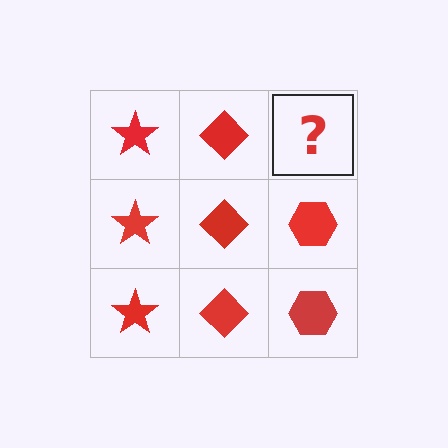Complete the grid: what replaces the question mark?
The question mark should be replaced with a red hexagon.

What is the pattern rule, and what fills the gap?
The rule is that each column has a consistent shape. The gap should be filled with a red hexagon.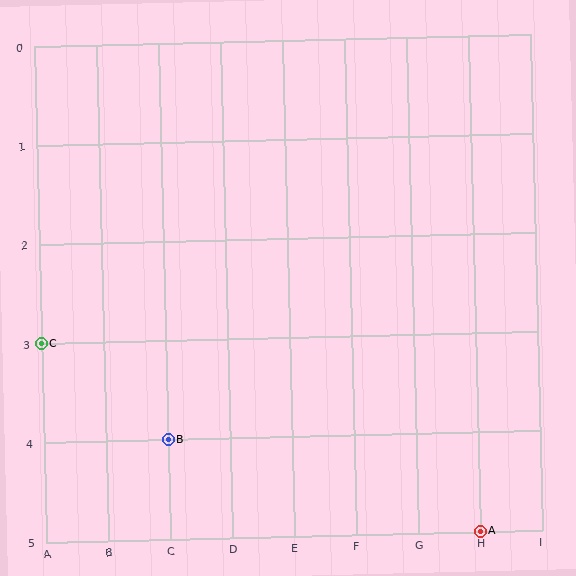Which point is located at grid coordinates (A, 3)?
Point C is at (A, 3).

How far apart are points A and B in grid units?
Points A and B are 5 columns and 1 row apart (about 5.1 grid units diagonally).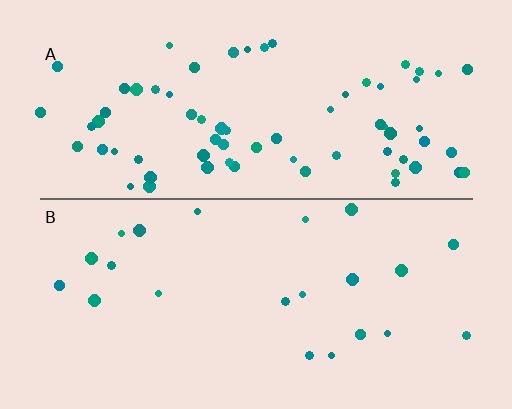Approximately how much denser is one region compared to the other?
Approximately 3.2× — region A over region B.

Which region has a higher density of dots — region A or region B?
A (the top).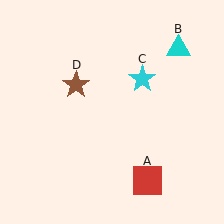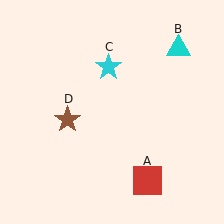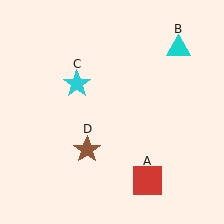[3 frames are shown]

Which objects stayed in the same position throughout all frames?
Red square (object A) and cyan triangle (object B) remained stationary.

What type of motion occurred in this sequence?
The cyan star (object C), brown star (object D) rotated counterclockwise around the center of the scene.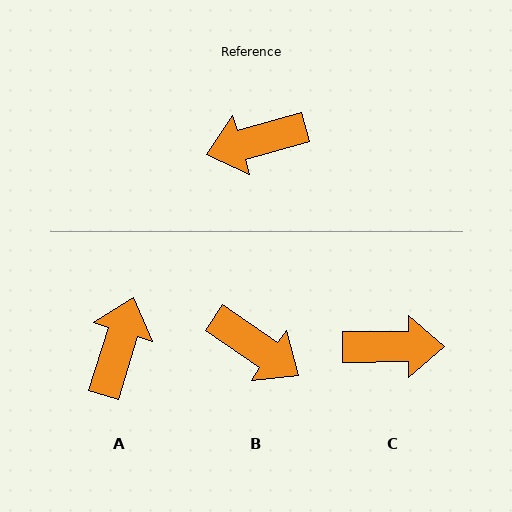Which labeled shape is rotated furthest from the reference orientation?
C, about 165 degrees away.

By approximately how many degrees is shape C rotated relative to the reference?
Approximately 165 degrees counter-clockwise.